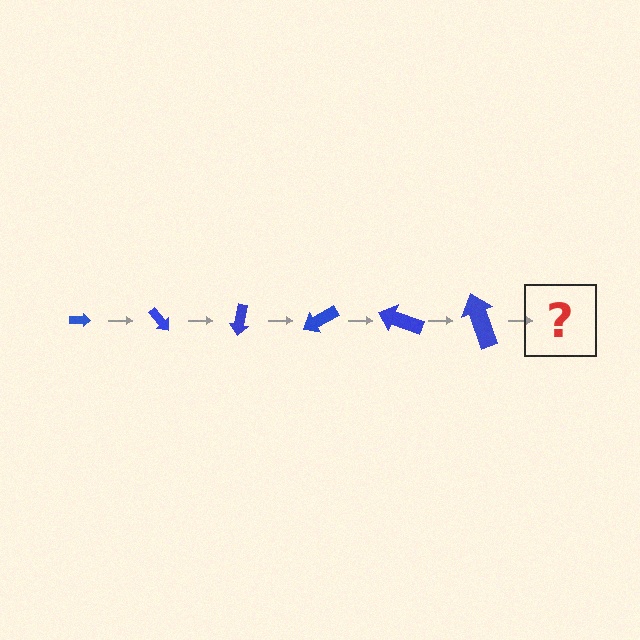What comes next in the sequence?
The next element should be an arrow, larger than the previous one and rotated 300 degrees from the start.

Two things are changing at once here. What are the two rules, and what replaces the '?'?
The two rules are that the arrow grows larger each step and it rotates 50 degrees each step. The '?' should be an arrow, larger than the previous one and rotated 300 degrees from the start.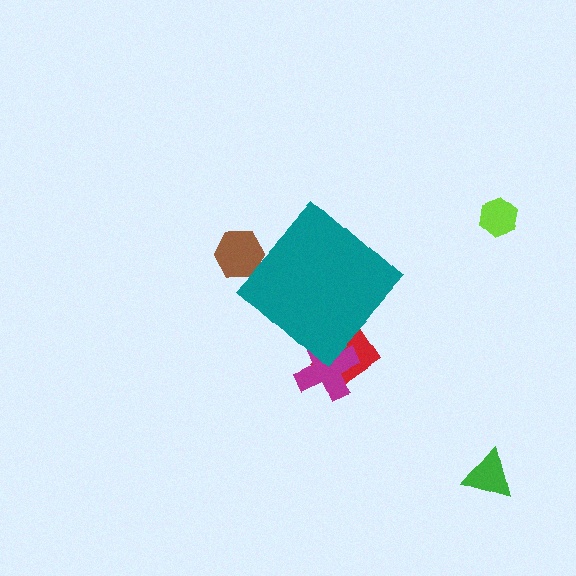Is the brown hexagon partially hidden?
Yes, the brown hexagon is partially hidden behind the teal diamond.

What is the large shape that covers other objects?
A teal diamond.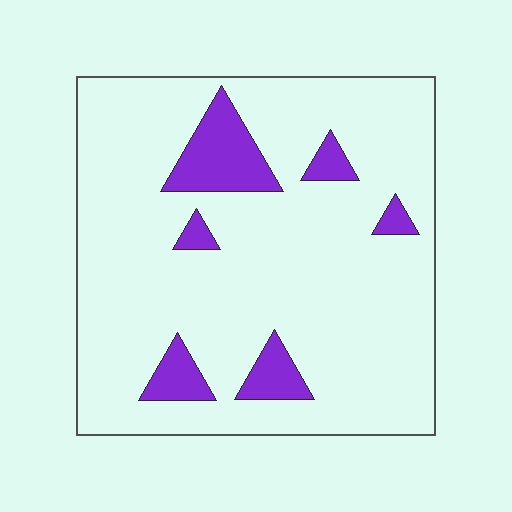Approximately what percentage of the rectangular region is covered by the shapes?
Approximately 10%.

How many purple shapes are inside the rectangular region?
6.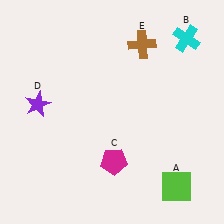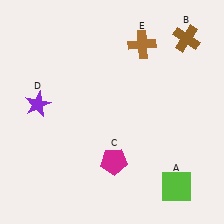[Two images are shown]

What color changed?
The cross (B) changed from cyan in Image 1 to brown in Image 2.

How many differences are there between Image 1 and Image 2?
There is 1 difference between the two images.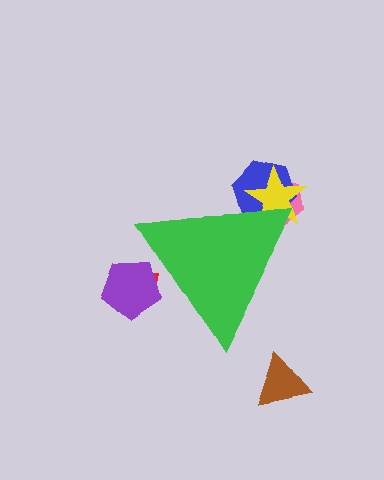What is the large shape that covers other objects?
A green triangle.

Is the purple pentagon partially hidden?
Yes, the purple pentagon is partially hidden behind the green triangle.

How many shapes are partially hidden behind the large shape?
5 shapes are partially hidden.